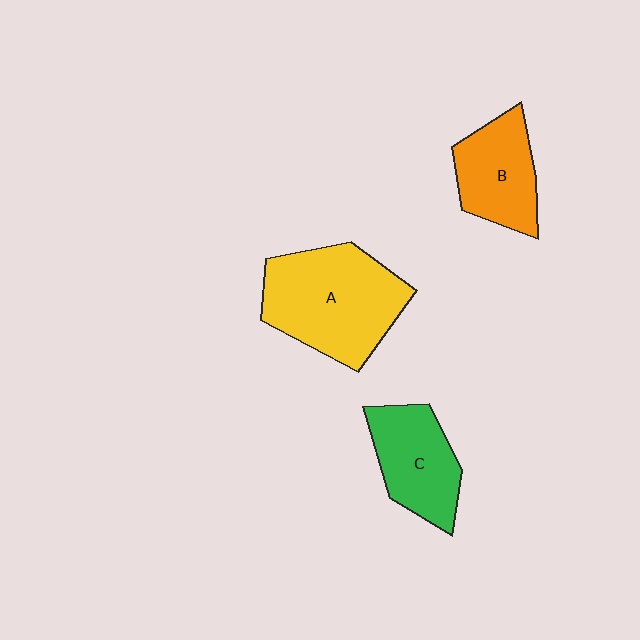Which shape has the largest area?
Shape A (yellow).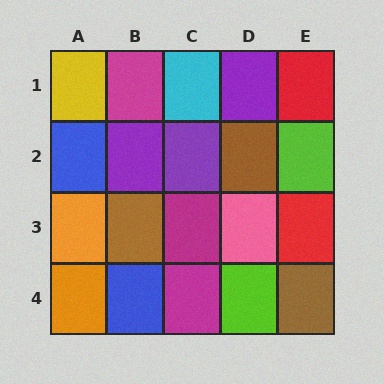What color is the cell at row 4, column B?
Blue.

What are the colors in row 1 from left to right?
Yellow, magenta, cyan, purple, red.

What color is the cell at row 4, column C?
Magenta.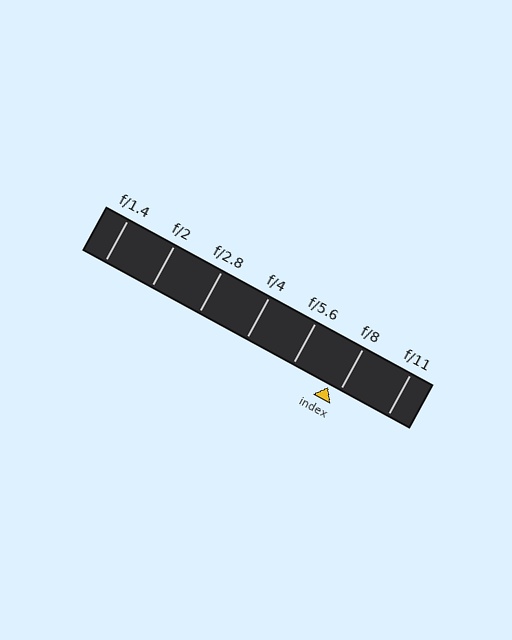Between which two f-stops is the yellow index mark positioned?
The index mark is between f/5.6 and f/8.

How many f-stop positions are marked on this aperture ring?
There are 7 f-stop positions marked.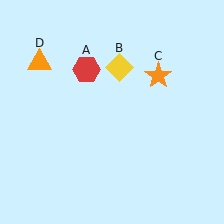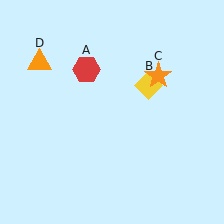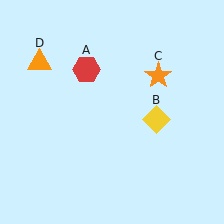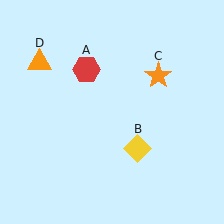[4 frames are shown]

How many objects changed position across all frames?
1 object changed position: yellow diamond (object B).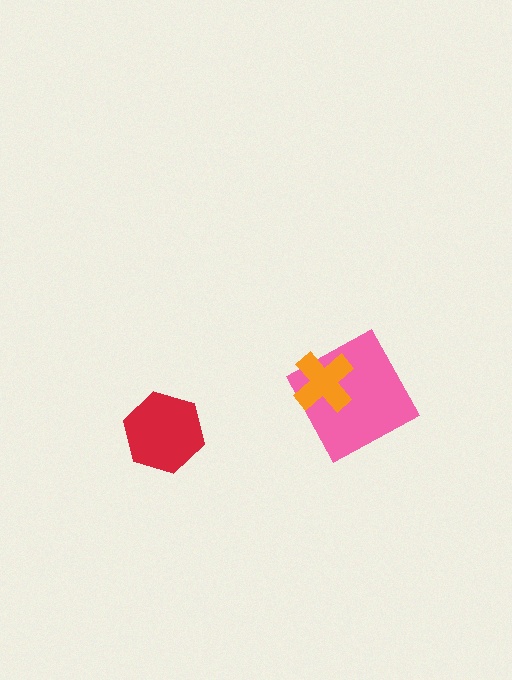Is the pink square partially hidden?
Yes, it is partially covered by another shape.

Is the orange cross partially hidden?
No, no other shape covers it.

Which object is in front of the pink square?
The orange cross is in front of the pink square.